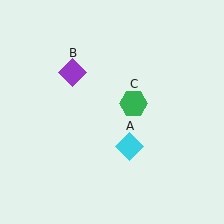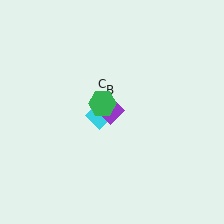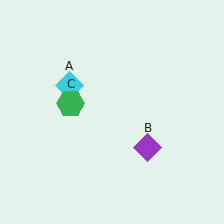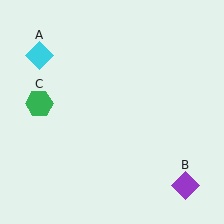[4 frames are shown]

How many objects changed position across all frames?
3 objects changed position: cyan diamond (object A), purple diamond (object B), green hexagon (object C).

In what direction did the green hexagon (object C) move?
The green hexagon (object C) moved left.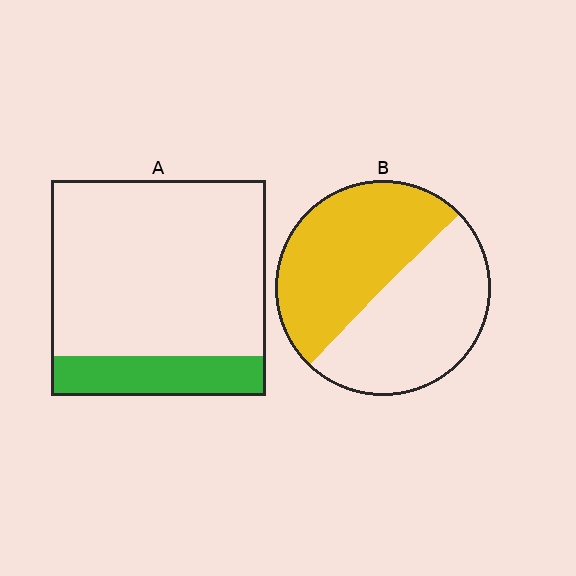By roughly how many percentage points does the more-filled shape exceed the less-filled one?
By roughly 30 percentage points (B over A).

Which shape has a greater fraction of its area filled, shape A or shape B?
Shape B.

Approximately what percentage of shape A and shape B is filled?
A is approximately 20% and B is approximately 50%.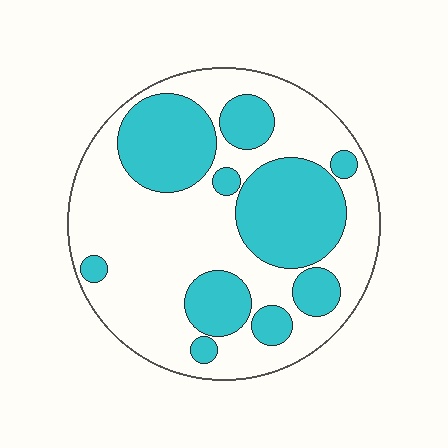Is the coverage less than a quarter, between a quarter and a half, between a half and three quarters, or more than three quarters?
Between a quarter and a half.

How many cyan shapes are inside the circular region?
10.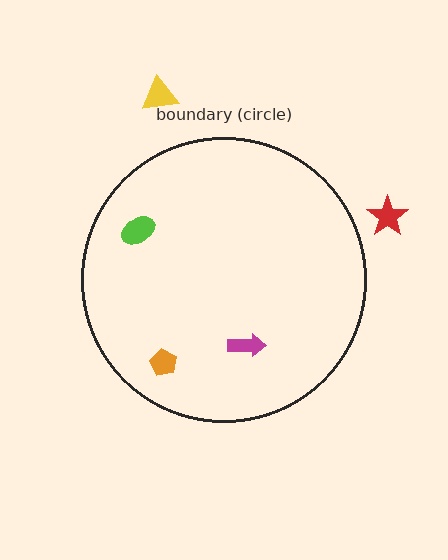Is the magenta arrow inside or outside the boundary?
Inside.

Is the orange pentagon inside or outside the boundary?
Inside.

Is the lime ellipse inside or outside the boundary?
Inside.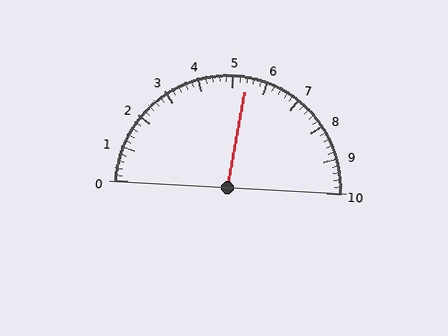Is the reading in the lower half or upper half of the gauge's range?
The reading is in the upper half of the range (0 to 10).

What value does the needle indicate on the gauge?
The needle indicates approximately 5.4.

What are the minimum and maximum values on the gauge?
The gauge ranges from 0 to 10.